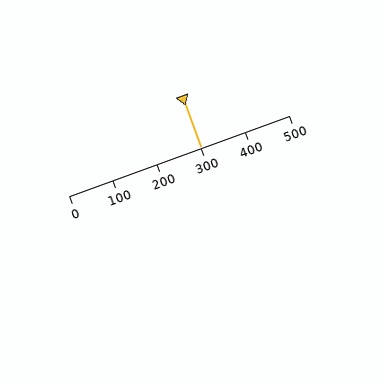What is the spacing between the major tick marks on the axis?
The major ticks are spaced 100 apart.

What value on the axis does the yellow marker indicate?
The marker indicates approximately 300.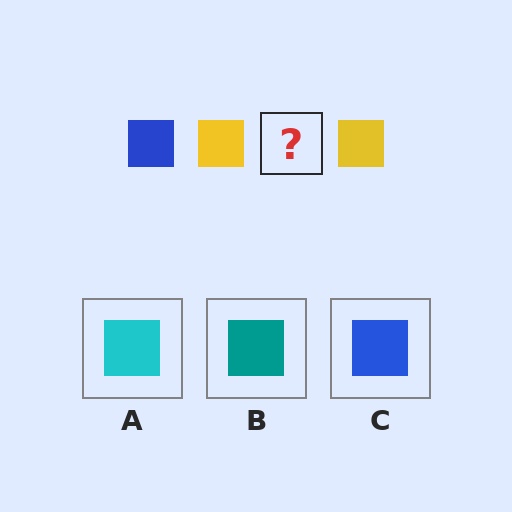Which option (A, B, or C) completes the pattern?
C.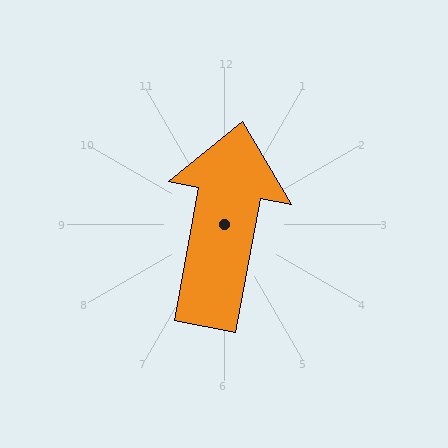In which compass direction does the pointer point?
North.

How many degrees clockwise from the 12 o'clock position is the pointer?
Approximately 10 degrees.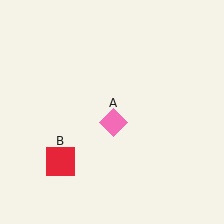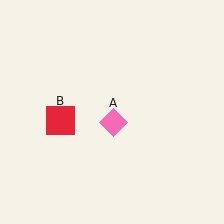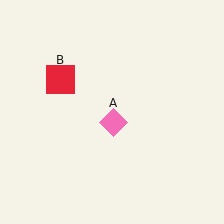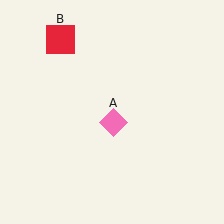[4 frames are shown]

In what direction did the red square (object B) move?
The red square (object B) moved up.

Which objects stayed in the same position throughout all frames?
Pink diamond (object A) remained stationary.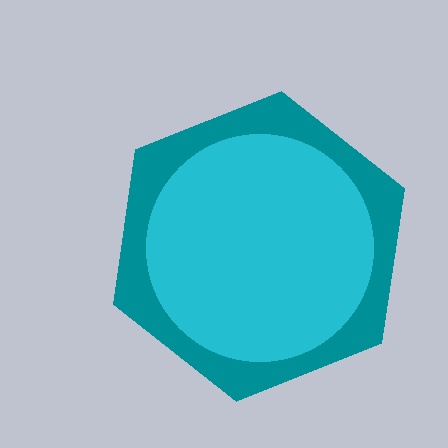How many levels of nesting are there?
2.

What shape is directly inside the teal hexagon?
The cyan circle.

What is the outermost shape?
The teal hexagon.